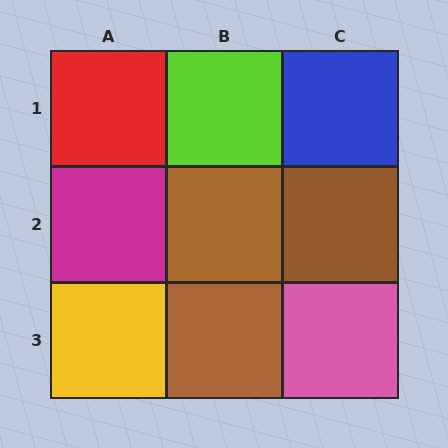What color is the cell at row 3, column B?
Brown.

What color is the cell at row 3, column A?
Yellow.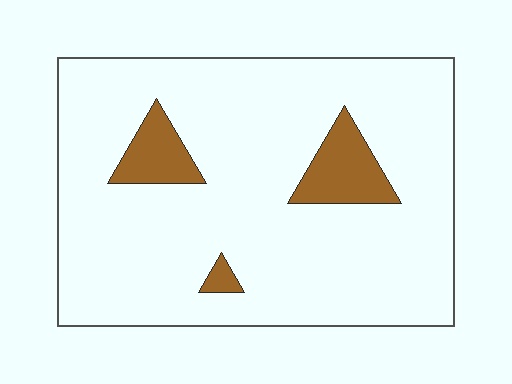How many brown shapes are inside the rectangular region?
3.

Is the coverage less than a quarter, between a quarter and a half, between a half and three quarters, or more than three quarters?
Less than a quarter.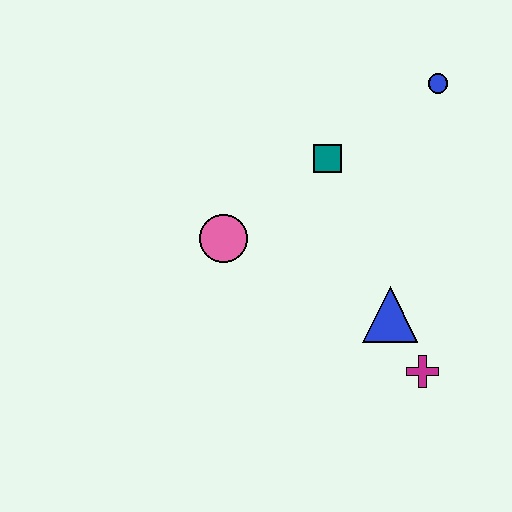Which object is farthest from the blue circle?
The magenta cross is farthest from the blue circle.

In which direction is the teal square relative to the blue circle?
The teal square is to the left of the blue circle.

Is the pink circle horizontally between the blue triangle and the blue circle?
No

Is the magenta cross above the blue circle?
No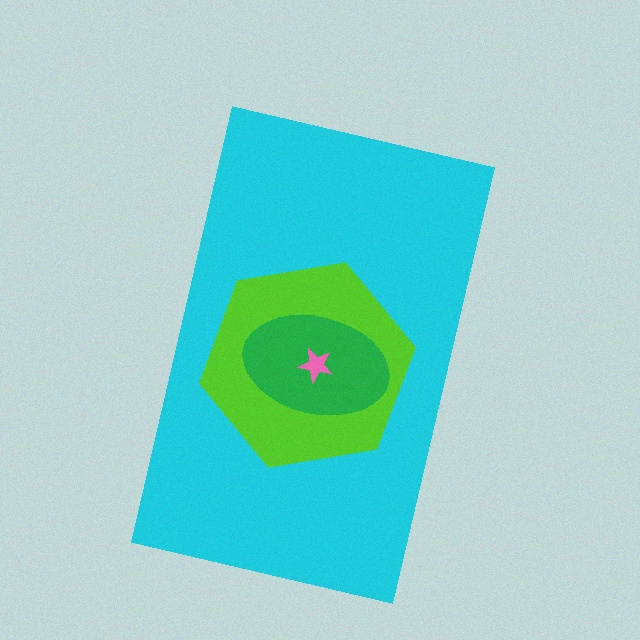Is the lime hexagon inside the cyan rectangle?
Yes.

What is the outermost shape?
The cyan rectangle.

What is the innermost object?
The pink star.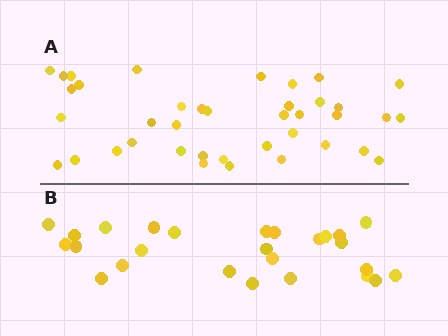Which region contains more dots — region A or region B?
Region A (the top region) has more dots.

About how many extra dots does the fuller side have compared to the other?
Region A has approximately 15 more dots than region B.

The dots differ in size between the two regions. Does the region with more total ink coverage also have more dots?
No. Region B has more total ink coverage because its dots are larger, but region A actually contains more individual dots. Total area can be misleading — the number of items is what matters here.